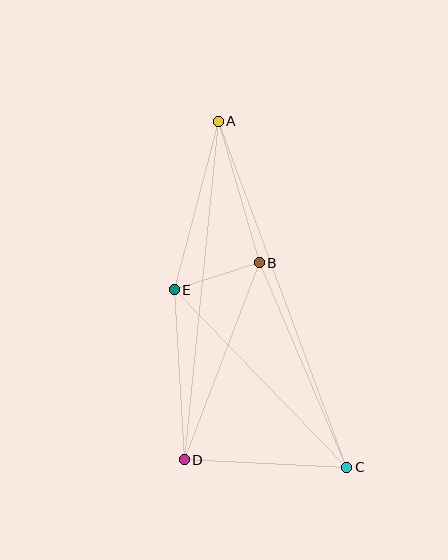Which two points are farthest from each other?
Points A and C are farthest from each other.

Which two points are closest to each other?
Points B and E are closest to each other.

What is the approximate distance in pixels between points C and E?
The distance between C and E is approximately 248 pixels.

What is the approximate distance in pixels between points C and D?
The distance between C and D is approximately 163 pixels.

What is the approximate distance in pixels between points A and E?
The distance between A and E is approximately 174 pixels.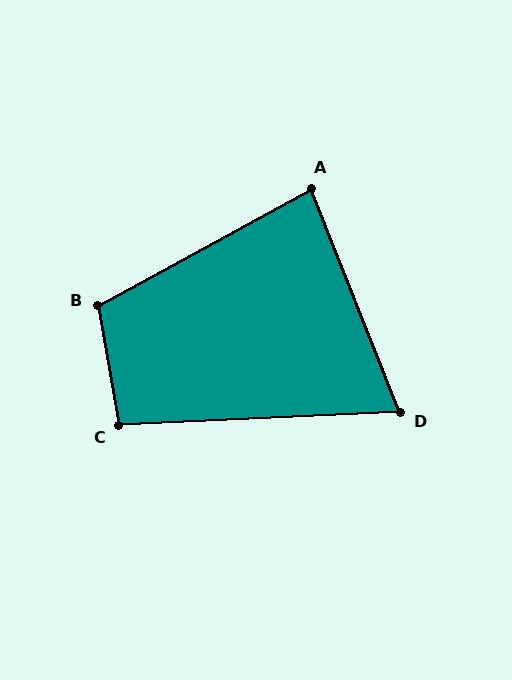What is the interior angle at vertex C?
Approximately 97 degrees (obtuse).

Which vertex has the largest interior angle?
B, at approximately 109 degrees.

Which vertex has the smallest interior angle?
D, at approximately 71 degrees.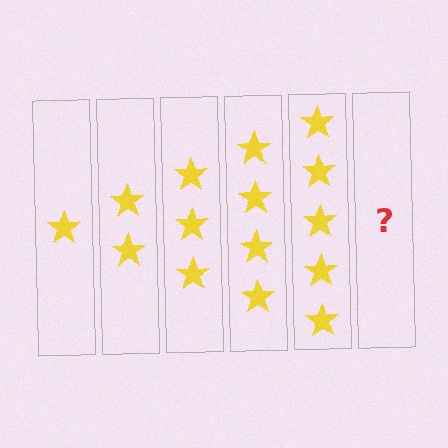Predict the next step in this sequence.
The next step is 6 stars.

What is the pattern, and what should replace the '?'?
The pattern is that each step adds one more star. The '?' should be 6 stars.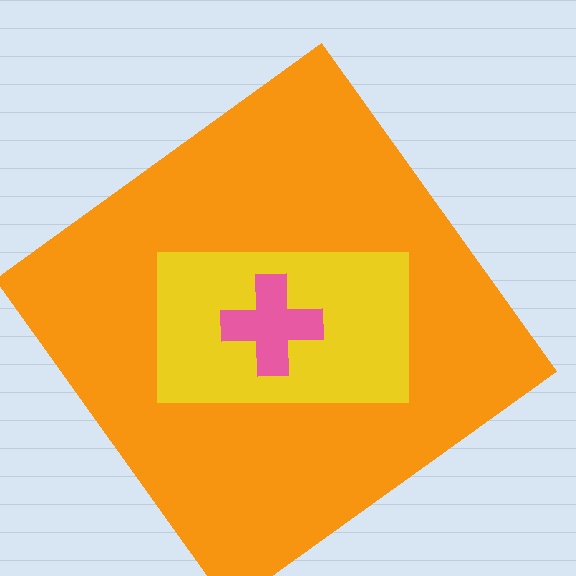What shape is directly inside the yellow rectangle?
The pink cross.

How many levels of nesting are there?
3.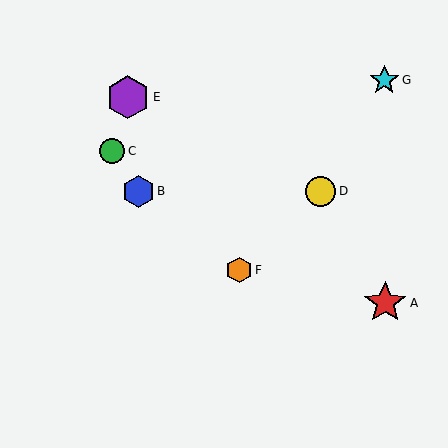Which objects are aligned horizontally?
Objects B, D are aligned horizontally.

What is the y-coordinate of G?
Object G is at y≈80.